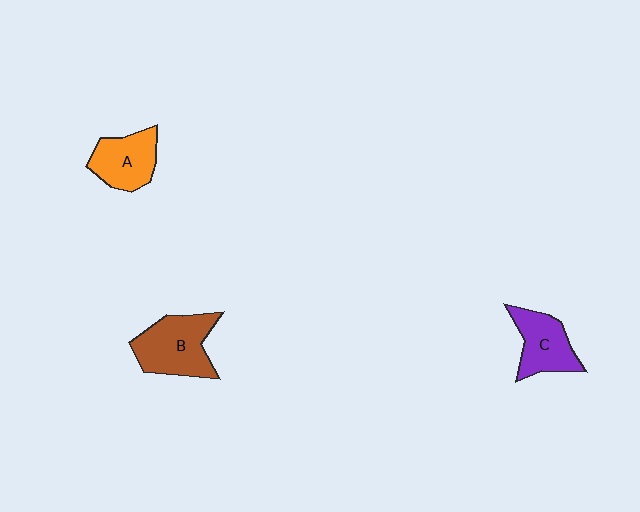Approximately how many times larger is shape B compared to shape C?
Approximately 1.3 times.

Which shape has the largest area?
Shape B (brown).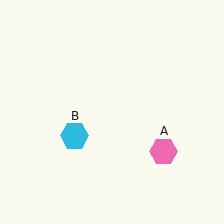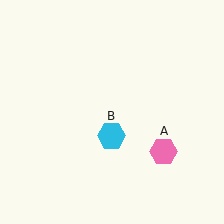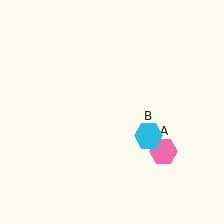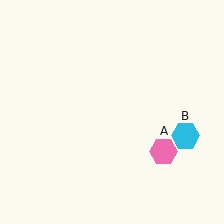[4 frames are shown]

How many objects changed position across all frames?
1 object changed position: cyan hexagon (object B).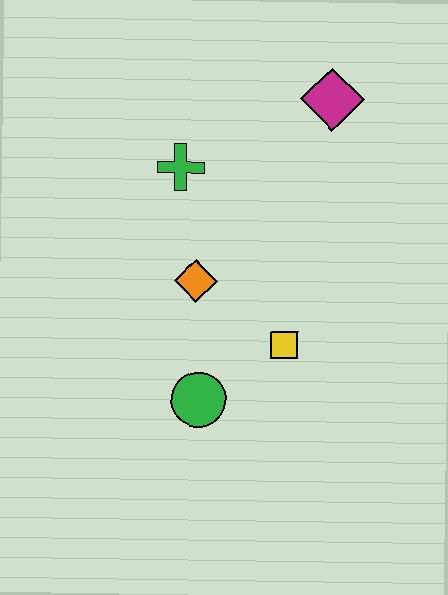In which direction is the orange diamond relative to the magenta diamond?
The orange diamond is below the magenta diamond.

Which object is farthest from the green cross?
The green circle is farthest from the green cross.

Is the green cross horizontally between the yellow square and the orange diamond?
No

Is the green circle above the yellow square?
No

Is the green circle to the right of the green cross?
Yes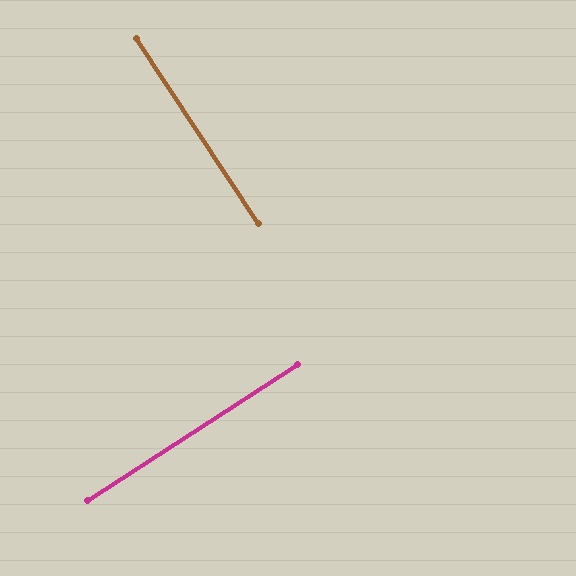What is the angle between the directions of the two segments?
Approximately 90 degrees.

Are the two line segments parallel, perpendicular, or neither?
Perpendicular — they meet at approximately 90°.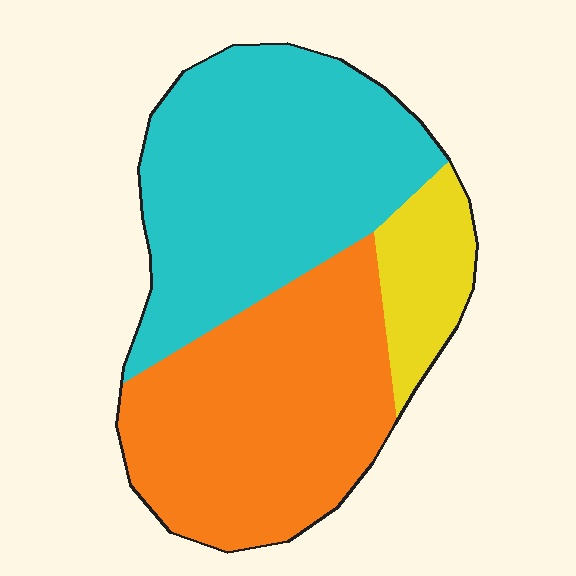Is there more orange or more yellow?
Orange.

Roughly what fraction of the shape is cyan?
Cyan takes up between a third and a half of the shape.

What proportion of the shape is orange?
Orange covers roughly 40% of the shape.